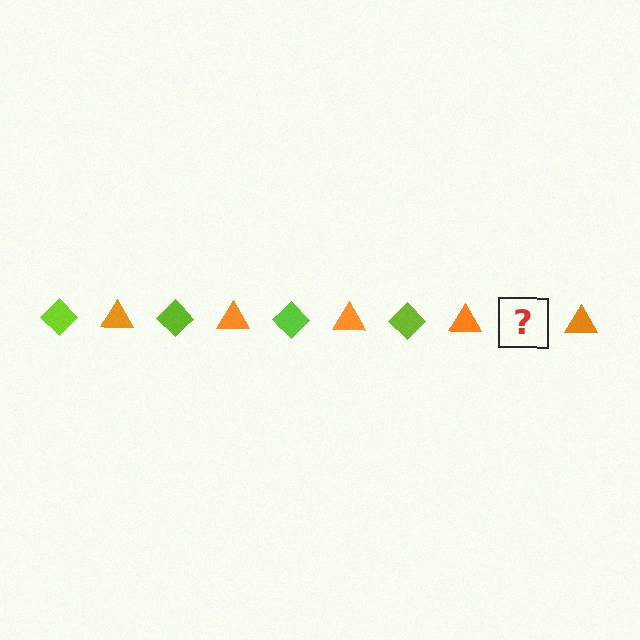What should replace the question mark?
The question mark should be replaced with a lime diamond.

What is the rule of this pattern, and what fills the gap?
The rule is that the pattern alternates between lime diamond and orange triangle. The gap should be filled with a lime diamond.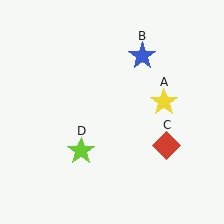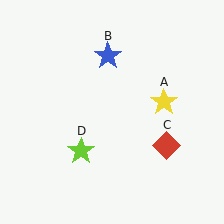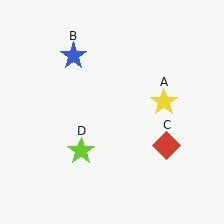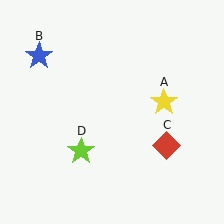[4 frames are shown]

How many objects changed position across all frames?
1 object changed position: blue star (object B).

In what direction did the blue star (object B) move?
The blue star (object B) moved left.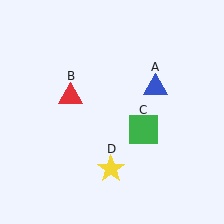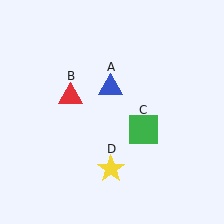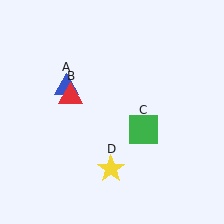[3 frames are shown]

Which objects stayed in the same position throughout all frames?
Red triangle (object B) and green square (object C) and yellow star (object D) remained stationary.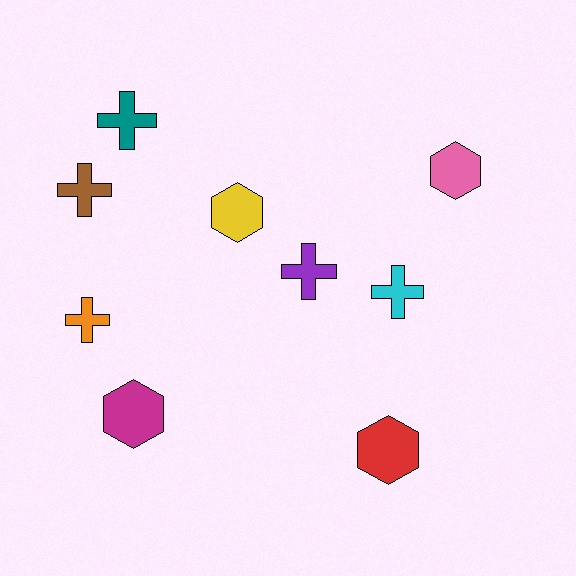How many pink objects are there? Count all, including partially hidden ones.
There is 1 pink object.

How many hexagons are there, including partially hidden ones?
There are 4 hexagons.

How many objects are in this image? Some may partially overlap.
There are 9 objects.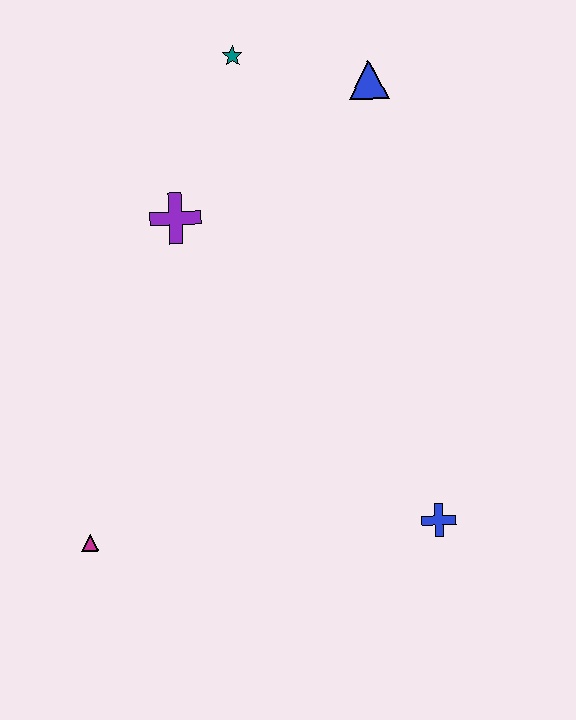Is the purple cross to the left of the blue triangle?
Yes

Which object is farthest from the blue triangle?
The magenta triangle is farthest from the blue triangle.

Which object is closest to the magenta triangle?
The purple cross is closest to the magenta triangle.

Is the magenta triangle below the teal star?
Yes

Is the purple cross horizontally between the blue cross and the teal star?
No